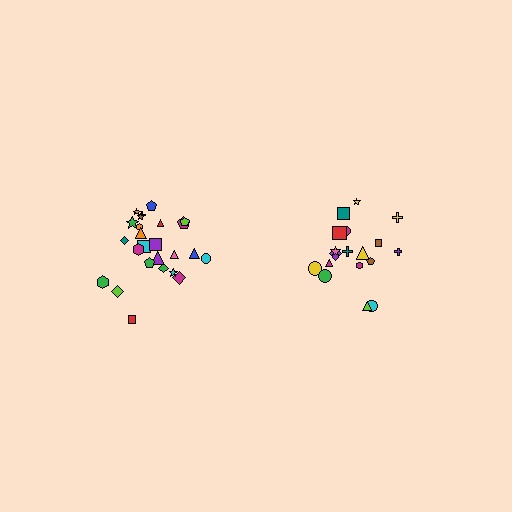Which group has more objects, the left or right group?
The left group.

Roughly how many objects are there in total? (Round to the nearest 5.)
Roughly 45 objects in total.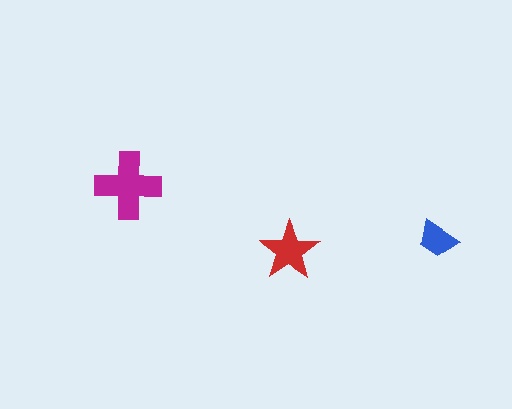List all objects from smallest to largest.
The blue trapezoid, the red star, the magenta cross.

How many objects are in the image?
There are 3 objects in the image.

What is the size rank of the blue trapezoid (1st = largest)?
3rd.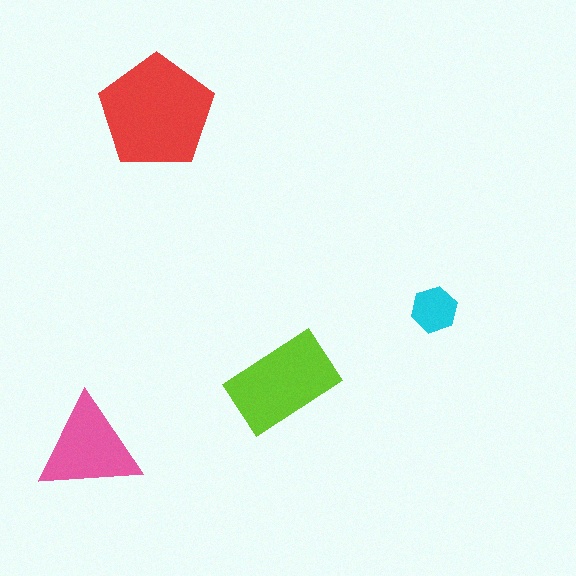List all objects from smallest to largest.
The cyan hexagon, the pink triangle, the lime rectangle, the red pentagon.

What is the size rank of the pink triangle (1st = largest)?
3rd.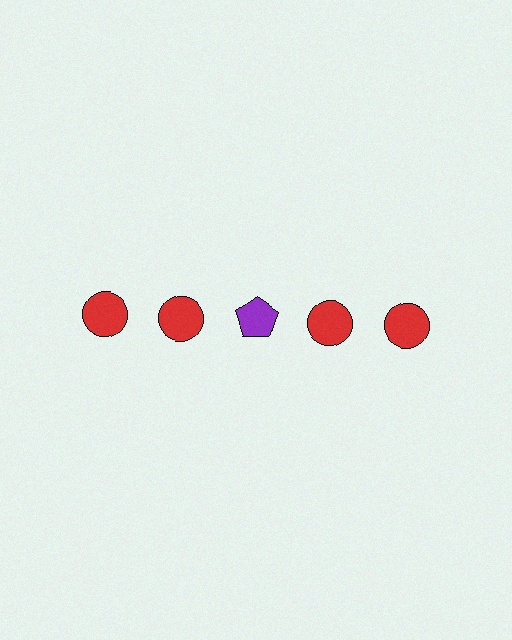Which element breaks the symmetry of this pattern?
The purple pentagon in the top row, center column breaks the symmetry. All other shapes are red circles.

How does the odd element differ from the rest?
It differs in both color (purple instead of red) and shape (pentagon instead of circle).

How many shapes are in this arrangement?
There are 5 shapes arranged in a grid pattern.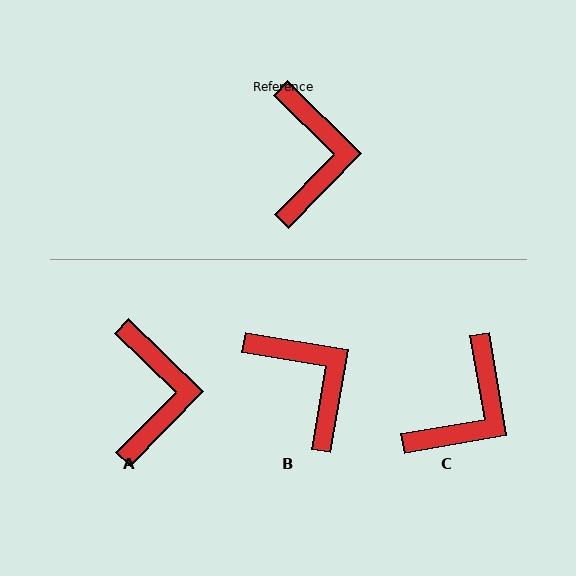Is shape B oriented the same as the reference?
No, it is off by about 35 degrees.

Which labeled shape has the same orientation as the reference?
A.